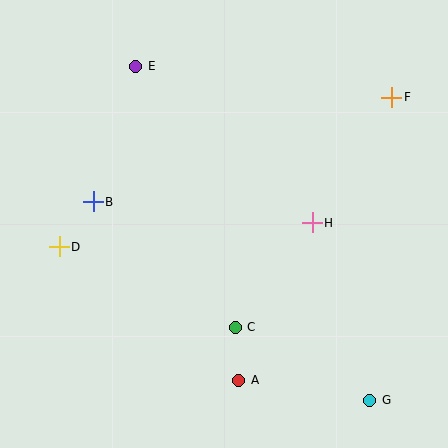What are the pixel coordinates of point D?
Point D is at (59, 247).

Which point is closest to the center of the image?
Point H at (312, 223) is closest to the center.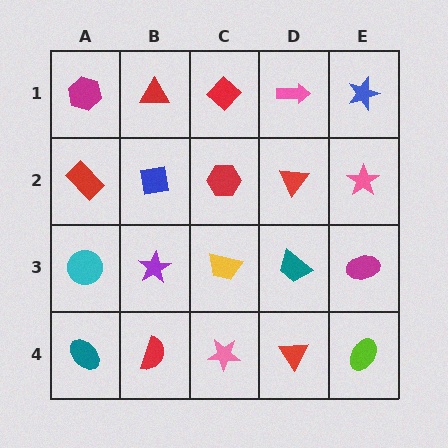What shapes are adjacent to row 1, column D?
A red triangle (row 2, column D), a red diamond (row 1, column C), a blue star (row 1, column E).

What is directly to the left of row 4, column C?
A red semicircle.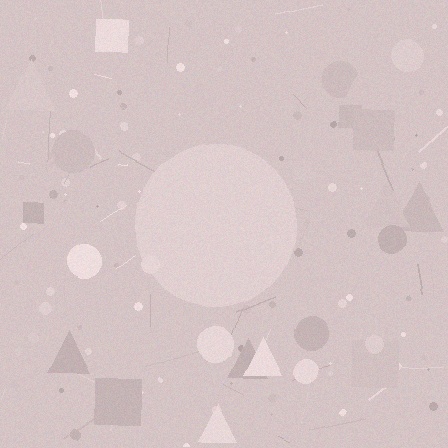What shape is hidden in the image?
A circle is hidden in the image.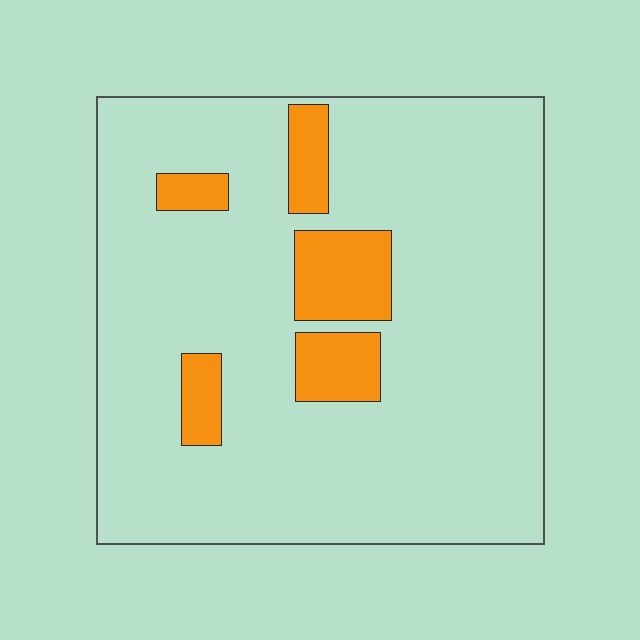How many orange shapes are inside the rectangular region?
5.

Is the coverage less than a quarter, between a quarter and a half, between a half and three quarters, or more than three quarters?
Less than a quarter.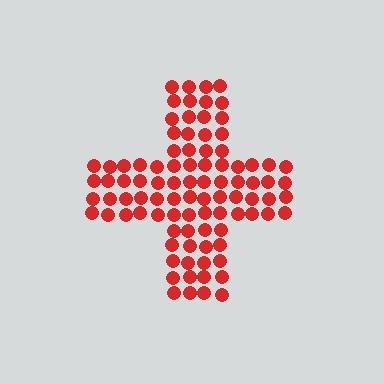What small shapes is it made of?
It is made of small circles.